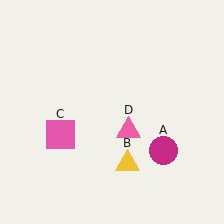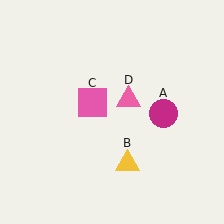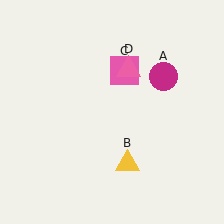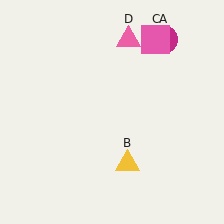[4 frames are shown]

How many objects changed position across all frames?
3 objects changed position: magenta circle (object A), pink square (object C), pink triangle (object D).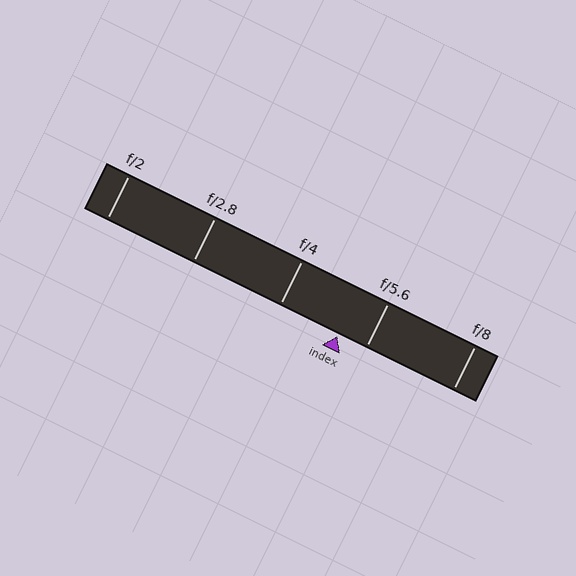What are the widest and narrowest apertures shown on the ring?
The widest aperture shown is f/2 and the narrowest is f/8.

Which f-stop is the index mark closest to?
The index mark is closest to f/5.6.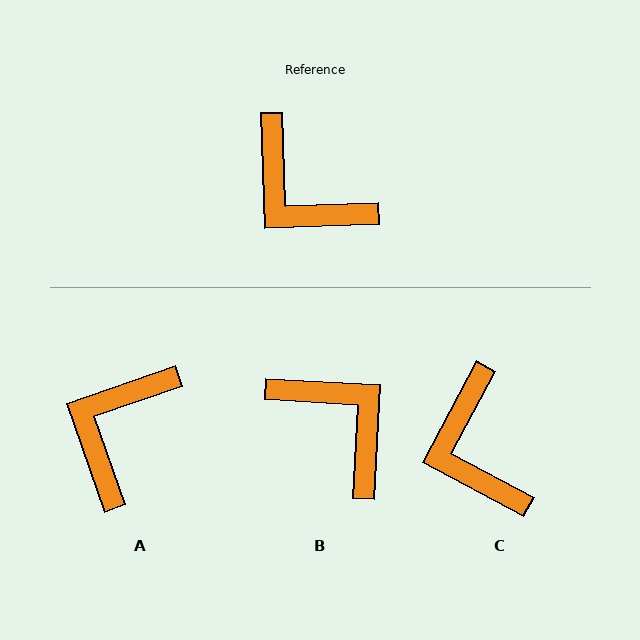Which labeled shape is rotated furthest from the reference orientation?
B, about 175 degrees away.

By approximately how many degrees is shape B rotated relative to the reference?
Approximately 175 degrees counter-clockwise.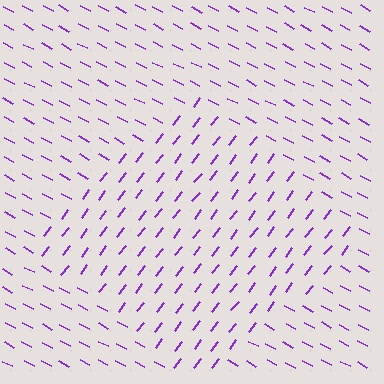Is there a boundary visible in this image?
Yes, there is a texture boundary formed by a change in line orientation.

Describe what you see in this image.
The image is filled with small purple line segments. A diamond region in the image has lines oriented differently from the surrounding lines, creating a visible texture boundary.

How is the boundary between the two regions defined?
The boundary is defined purely by a change in line orientation (approximately 80 degrees difference). All lines are the same color and thickness.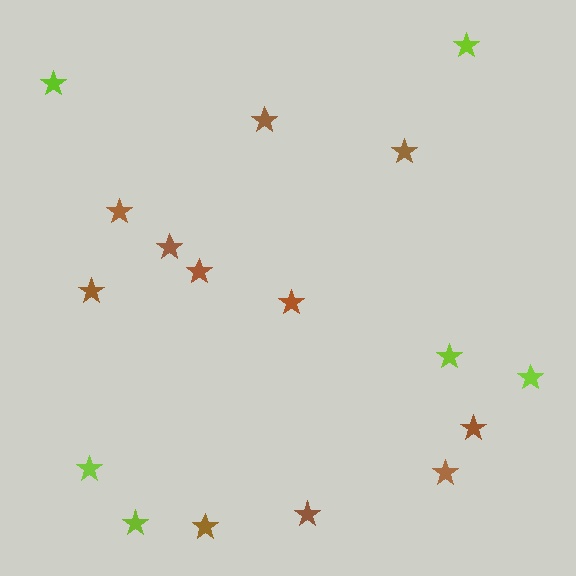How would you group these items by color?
There are 2 groups: one group of lime stars (6) and one group of brown stars (11).